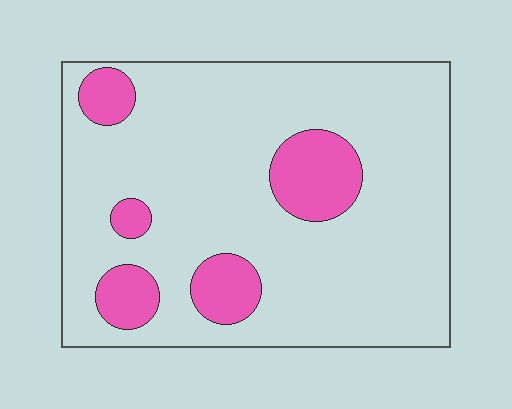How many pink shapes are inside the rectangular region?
5.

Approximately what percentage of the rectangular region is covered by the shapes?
Approximately 15%.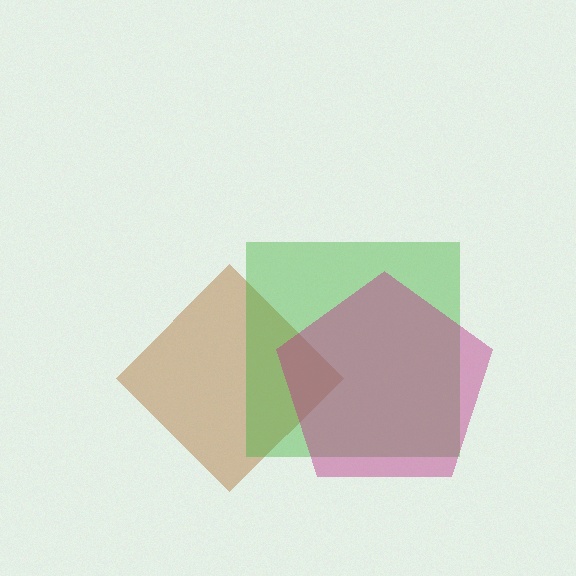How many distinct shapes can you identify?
There are 3 distinct shapes: a brown diamond, a green square, a magenta pentagon.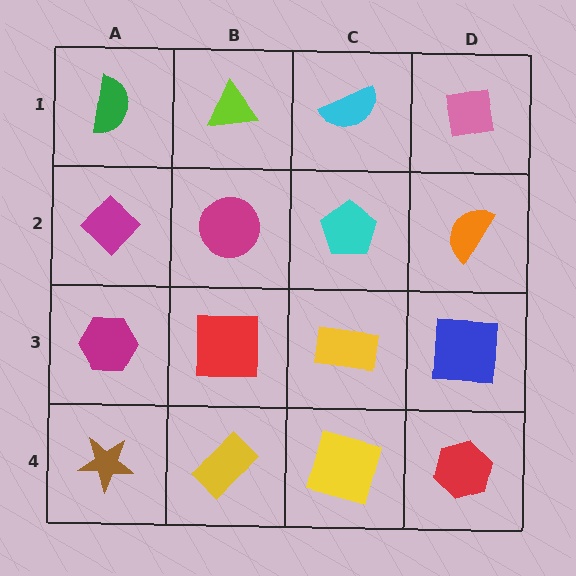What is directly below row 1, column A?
A magenta diamond.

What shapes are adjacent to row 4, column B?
A red square (row 3, column B), a brown star (row 4, column A), a yellow square (row 4, column C).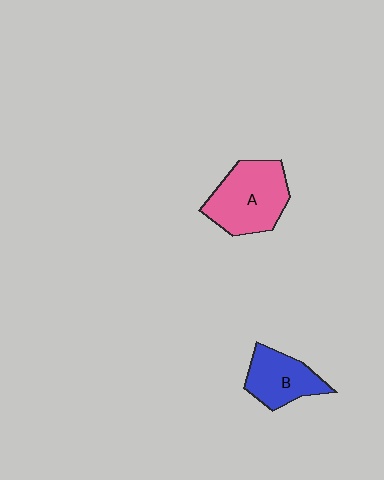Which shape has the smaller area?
Shape B (blue).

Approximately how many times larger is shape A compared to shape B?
Approximately 1.4 times.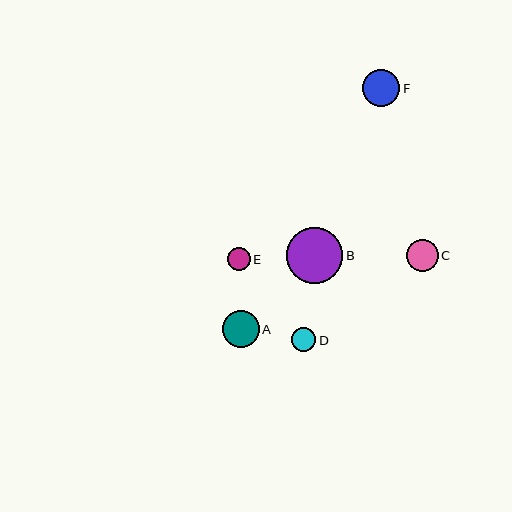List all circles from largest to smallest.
From largest to smallest: B, A, F, C, D, E.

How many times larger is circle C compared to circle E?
Circle C is approximately 1.4 times the size of circle E.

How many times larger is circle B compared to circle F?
Circle B is approximately 1.5 times the size of circle F.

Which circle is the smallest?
Circle E is the smallest with a size of approximately 23 pixels.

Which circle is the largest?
Circle B is the largest with a size of approximately 56 pixels.